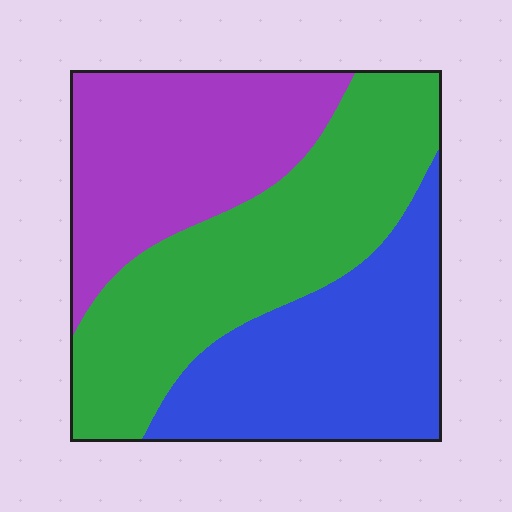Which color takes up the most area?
Green, at roughly 40%.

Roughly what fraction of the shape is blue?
Blue covers 31% of the shape.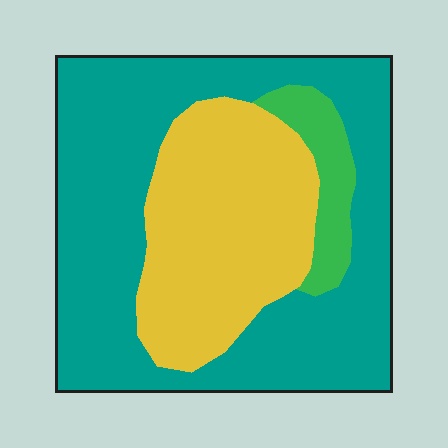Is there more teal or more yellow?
Teal.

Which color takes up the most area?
Teal, at roughly 60%.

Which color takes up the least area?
Green, at roughly 10%.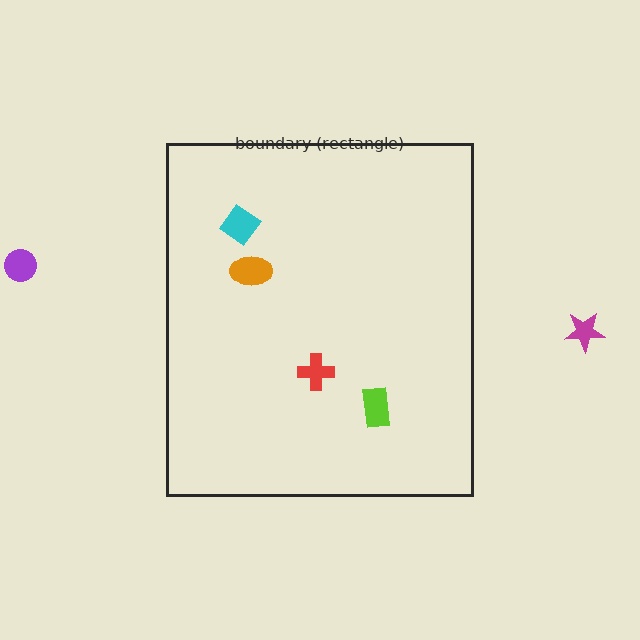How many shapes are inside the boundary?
4 inside, 2 outside.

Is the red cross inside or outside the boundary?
Inside.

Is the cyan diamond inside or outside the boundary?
Inside.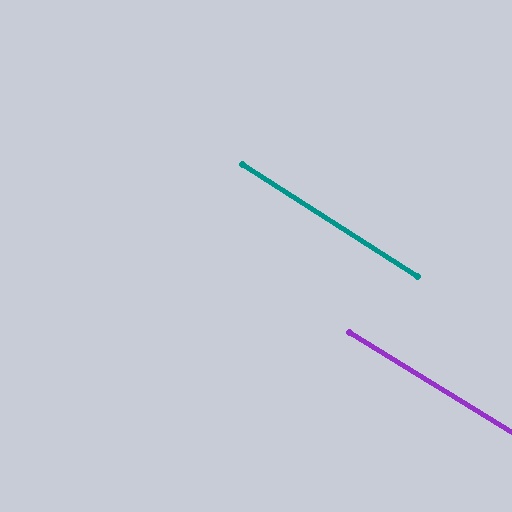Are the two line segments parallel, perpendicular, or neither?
Parallel — their directions differ by only 1.1°.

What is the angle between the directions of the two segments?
Approximately 1 degree.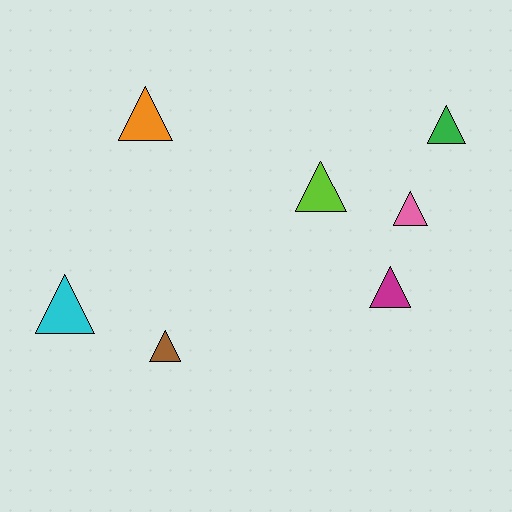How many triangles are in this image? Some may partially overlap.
There are 7 triangles.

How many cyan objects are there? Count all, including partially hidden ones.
There is 1 cyan object.